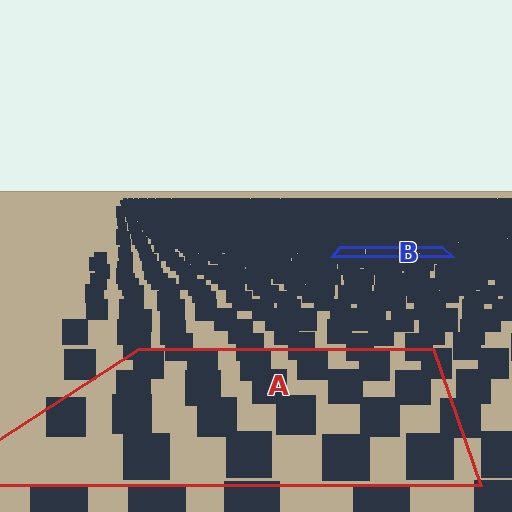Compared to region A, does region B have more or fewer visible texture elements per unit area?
Region B has more texture elements per unit area — they are packed more densely because it is farther away.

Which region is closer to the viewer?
Region A is closer. The texture elements there are larger and more spread out.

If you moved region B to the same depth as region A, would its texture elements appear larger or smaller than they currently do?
They would appear larger. At a closer depth, the same texture elements are projected at a bigger on-screen size.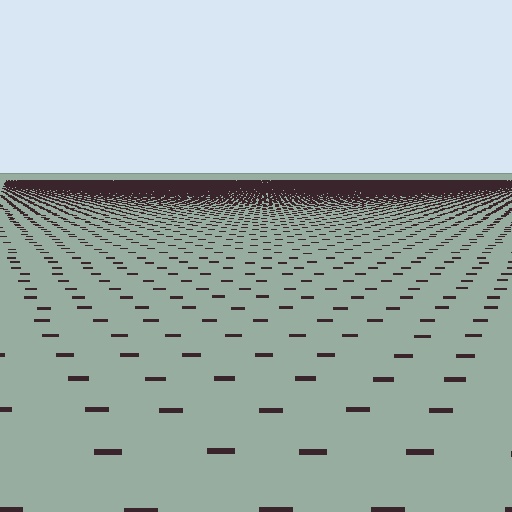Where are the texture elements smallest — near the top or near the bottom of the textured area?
Near the top.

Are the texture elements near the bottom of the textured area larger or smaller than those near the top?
Larger. Near the bottom, elements are closer to the viewer and appear at a bigger on-screen size.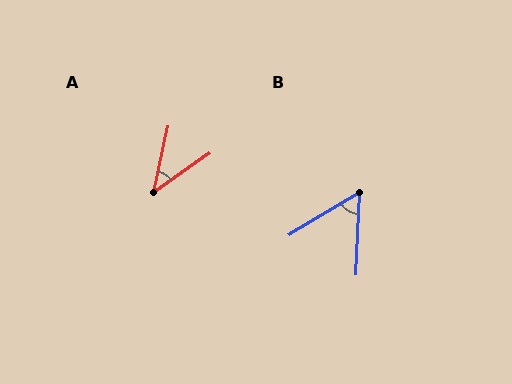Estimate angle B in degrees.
Approximately 56 degrees.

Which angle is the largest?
B, at approximately 56 degrees.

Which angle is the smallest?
A, at approximately 43 degrees.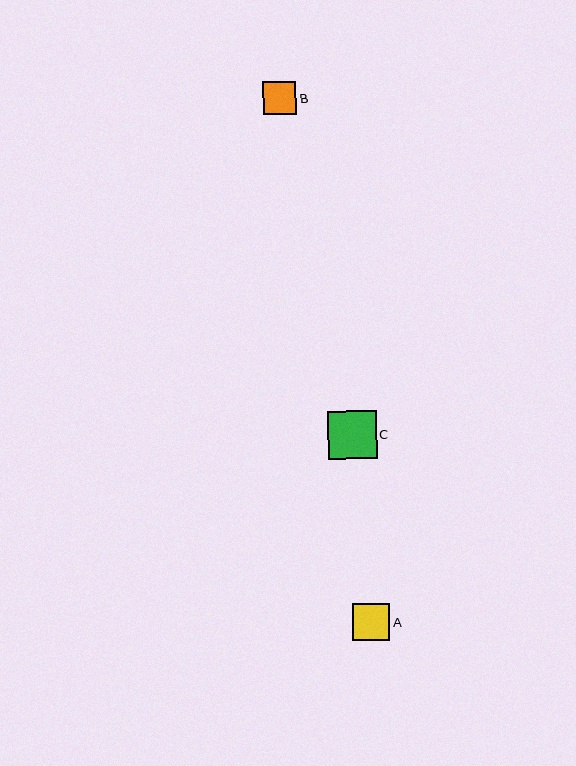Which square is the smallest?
Square B is the smallest with a size of approximately 33 pixels.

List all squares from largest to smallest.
From largest to smallest: C, A, B.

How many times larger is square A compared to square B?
Square A is approximately 1.1 times the size of square B.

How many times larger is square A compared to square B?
Square A is approximately 1.1 times the size of square B.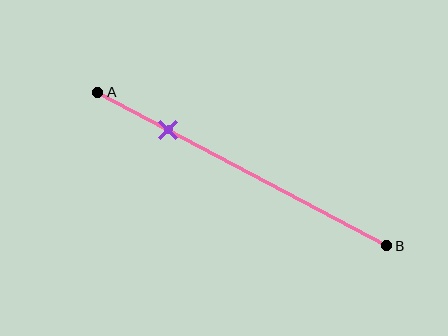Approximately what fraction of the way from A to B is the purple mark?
The purple mark is approximately 25% of the way from A to B.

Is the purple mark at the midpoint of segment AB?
No, the mark is at about 25% from A, not at the 50% midpoint.